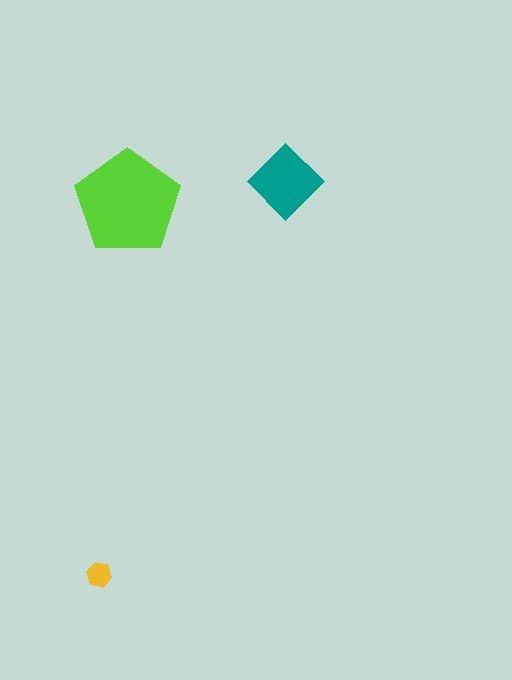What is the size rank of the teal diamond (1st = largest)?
2nd.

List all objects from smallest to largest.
The yellow hexagon, the teal diamond, the lime pentagon.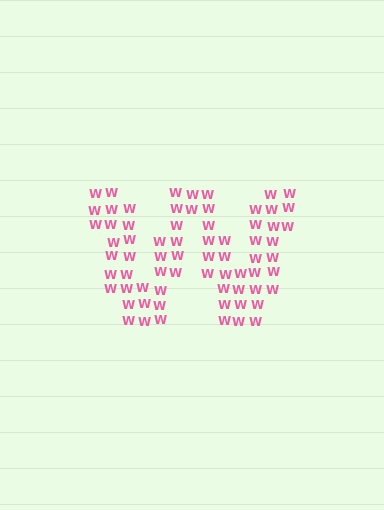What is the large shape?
The large shape is the letter W.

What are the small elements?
The small elements are letter W's.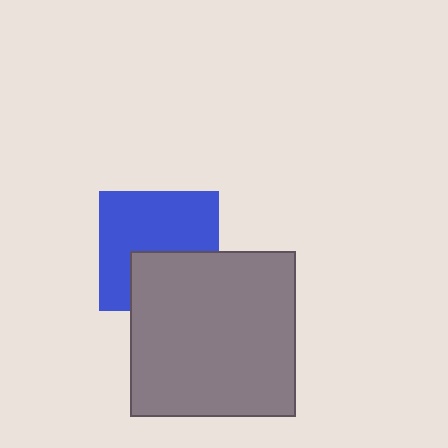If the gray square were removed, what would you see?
You would see the complete blue square.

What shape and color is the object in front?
The object in front is a gray square.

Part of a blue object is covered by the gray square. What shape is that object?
It is a square.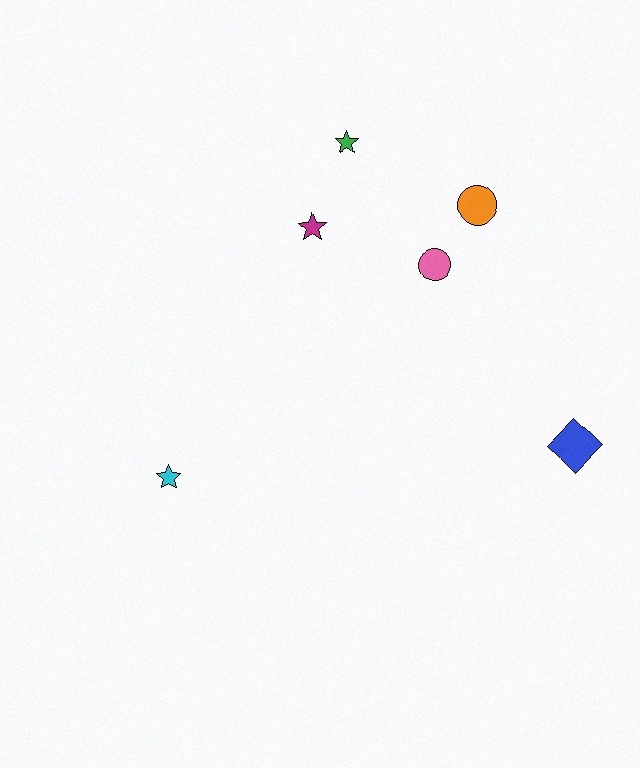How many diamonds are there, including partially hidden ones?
There is 1 diamond.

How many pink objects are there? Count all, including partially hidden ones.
There is 1 pink object.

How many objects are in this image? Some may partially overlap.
There are 6 objects.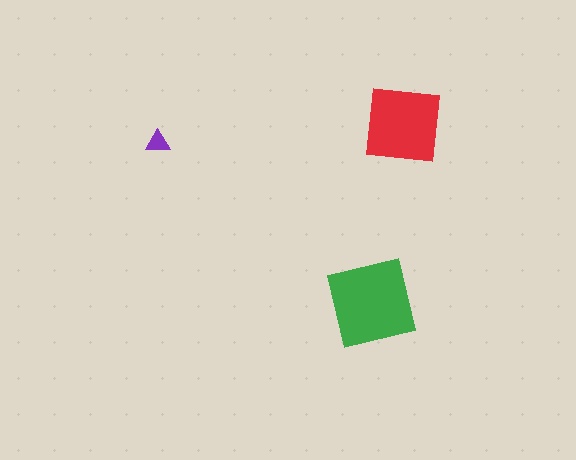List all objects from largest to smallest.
The green square, the red square, the purple triangle.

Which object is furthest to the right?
The red square is rightmost.